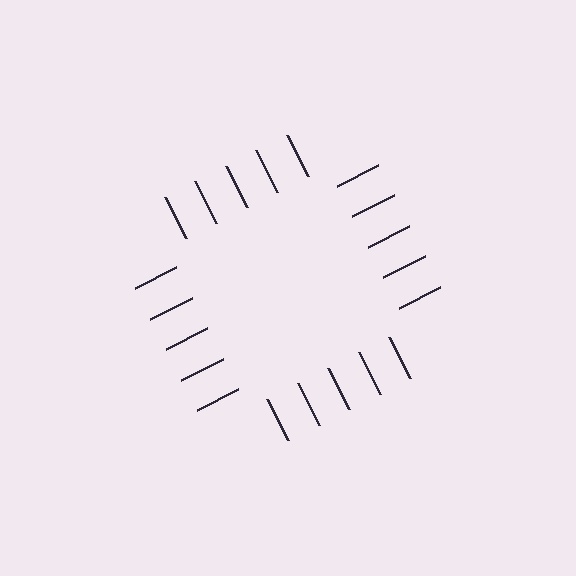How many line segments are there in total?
20 — 5 along each of the 4 edges.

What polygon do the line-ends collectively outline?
An illusory square — the line segments terminate on its edges but no continuous stroke is drawn.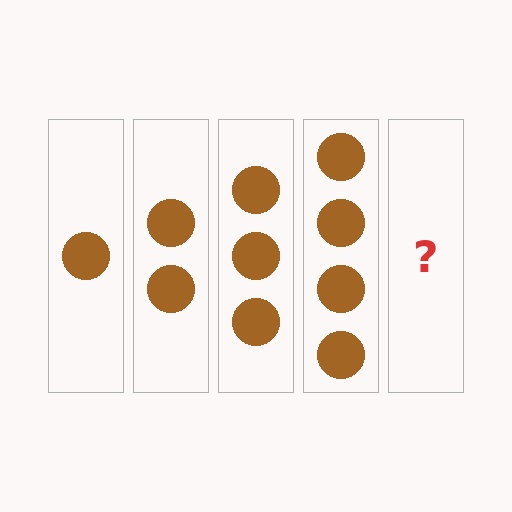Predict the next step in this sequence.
The next step is 5 circles.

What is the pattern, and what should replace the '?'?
The pattern is that each step adds one more circle. The '?' should be 5 circles.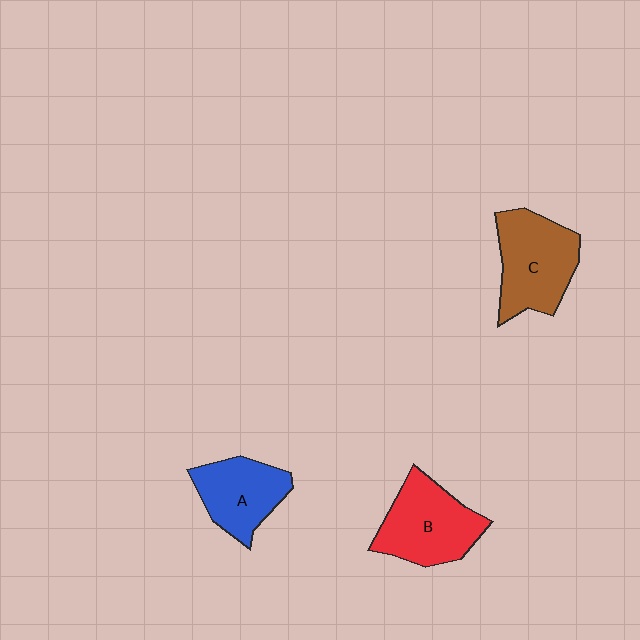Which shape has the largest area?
Shape C (brown).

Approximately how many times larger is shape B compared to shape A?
Approximately 1.2 times.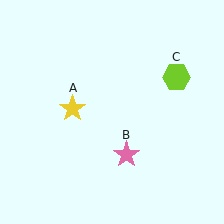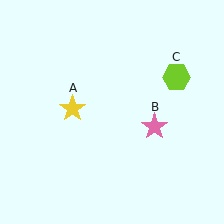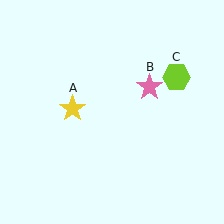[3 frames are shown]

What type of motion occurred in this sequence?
The pink star (object B) rotated counterclockwise around the center of the scene.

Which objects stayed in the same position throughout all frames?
Yellow star (object A) and lime hexagon (object C) remained stationary.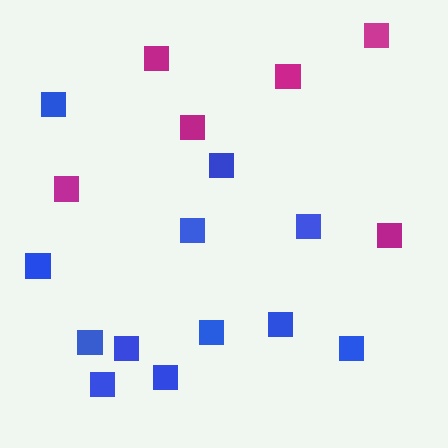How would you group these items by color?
There are 2 groups: one group of magenta squares (6) and one group of blue squares (12).